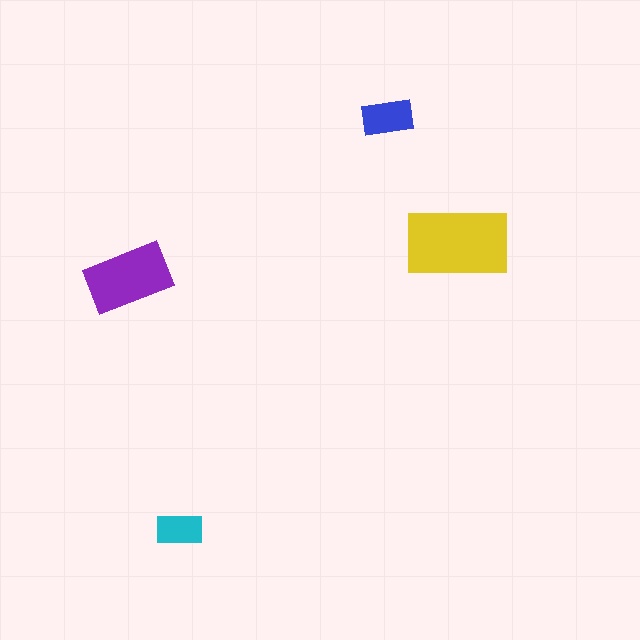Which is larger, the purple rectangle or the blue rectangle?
The purple one.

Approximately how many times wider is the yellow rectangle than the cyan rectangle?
About 2.5 times wider.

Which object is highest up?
The blue rectangle is topmost.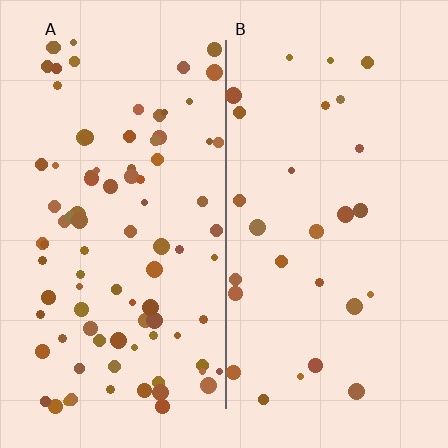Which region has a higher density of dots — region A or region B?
A (the left).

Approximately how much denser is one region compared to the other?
Approximately 3.1× — region A over region B.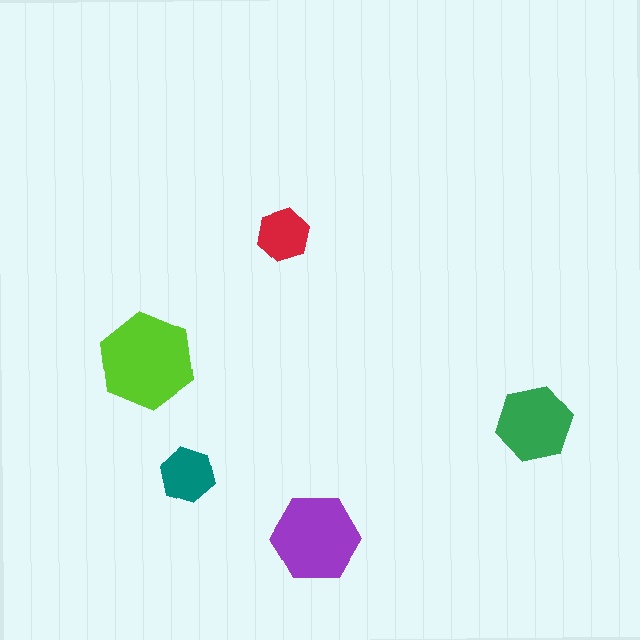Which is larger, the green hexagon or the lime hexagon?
The lime one.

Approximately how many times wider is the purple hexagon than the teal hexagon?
About 1.5 times wider.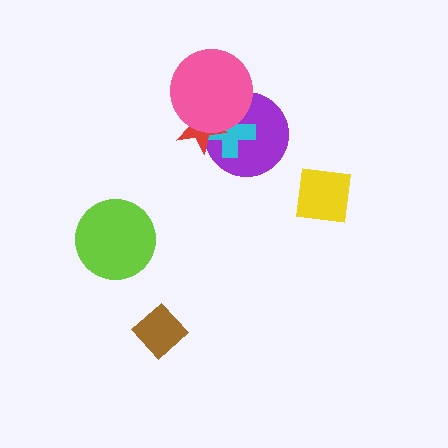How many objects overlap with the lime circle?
0 objects overlap with the lime circle.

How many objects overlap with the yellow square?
0 objects overlap with the yellow square.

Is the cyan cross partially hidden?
Yes, it is partially covered by another shape.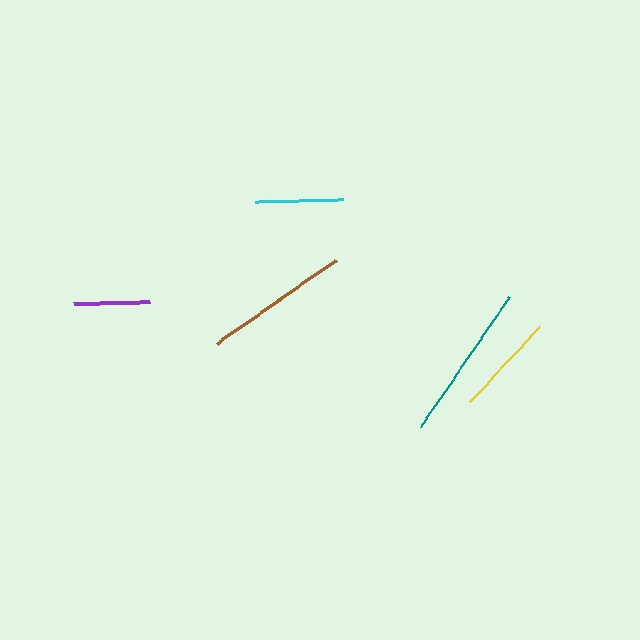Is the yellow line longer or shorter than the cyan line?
The yellow line is longer than the cyan line.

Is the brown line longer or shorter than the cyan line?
The brown line is longer than the cyan line.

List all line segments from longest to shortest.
From longest to shortest: teal, brown, yellow, cyan, purple.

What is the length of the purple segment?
The purple segment is approximately 76 pixels long.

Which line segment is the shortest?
The purple line is the shortest at approximately 76 pixels.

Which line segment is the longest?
The teal line is the longest at approximately 157 pixels.